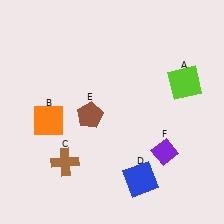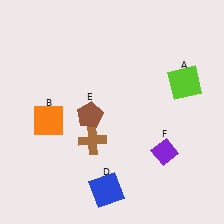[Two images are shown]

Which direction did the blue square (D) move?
The blue square (D) moved left.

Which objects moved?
The objects that moved are: the brown cross (C), the blue square (D).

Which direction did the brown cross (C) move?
The brown cross (C) moved right.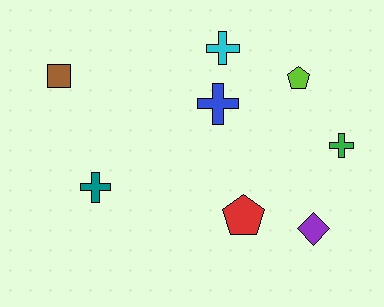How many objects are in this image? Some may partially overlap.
There are 8 objects.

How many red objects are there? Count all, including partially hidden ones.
There is 1 red object.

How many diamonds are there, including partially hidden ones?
There is 1 diamond.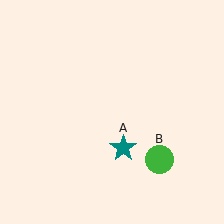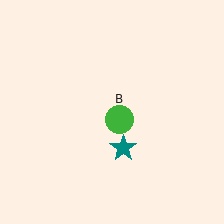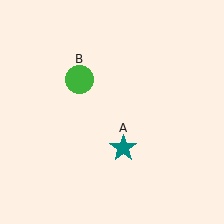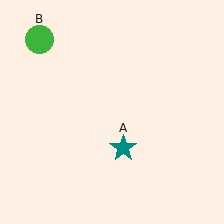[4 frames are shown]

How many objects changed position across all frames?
1 object changed position: green circle (object B).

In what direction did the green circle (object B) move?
The green circle (object B) moved up and to the left.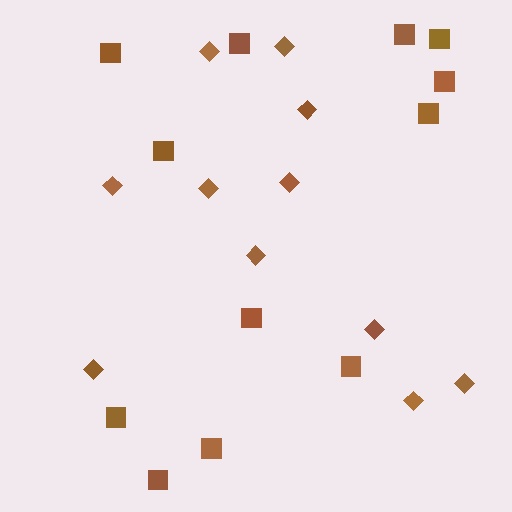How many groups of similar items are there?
There are 2 groups: one group of diamonds (11) and one group of squares (12).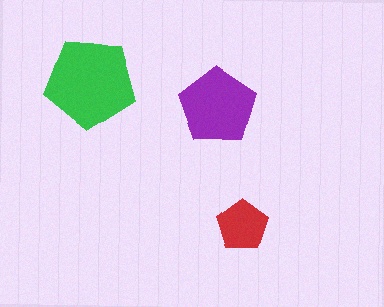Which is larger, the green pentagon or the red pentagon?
The green one.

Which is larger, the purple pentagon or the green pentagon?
The green one.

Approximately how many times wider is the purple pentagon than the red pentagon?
About 1.5 times wider.